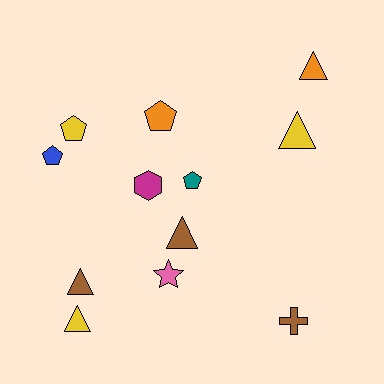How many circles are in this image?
There are no circles.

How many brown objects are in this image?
There are 3 brown objects.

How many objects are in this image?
There are 12 objects.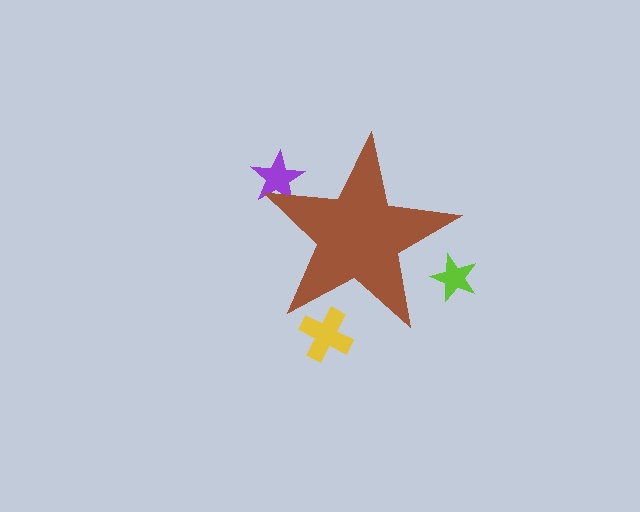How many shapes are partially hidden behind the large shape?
3 shapes are partially hidden.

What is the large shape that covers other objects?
A brown star.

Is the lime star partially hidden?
Yes, the lime star is partially hidden behind the brown star.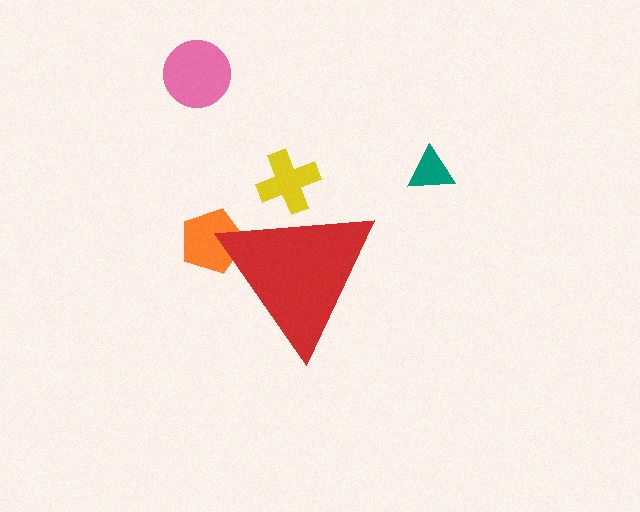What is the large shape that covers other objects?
A red triangle.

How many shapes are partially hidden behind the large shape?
2 shapes are partially hidden.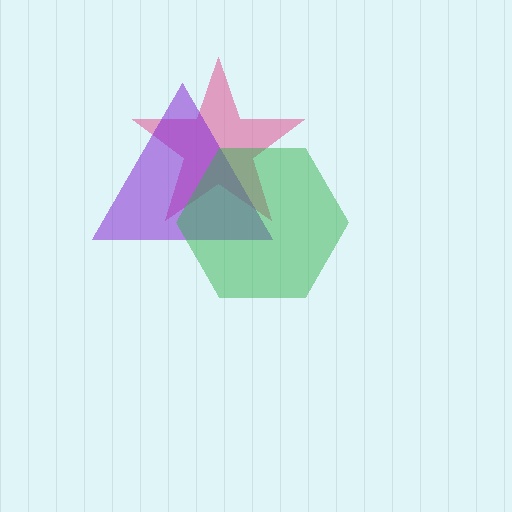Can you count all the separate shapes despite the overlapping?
Yes, there are 3 separate shapes.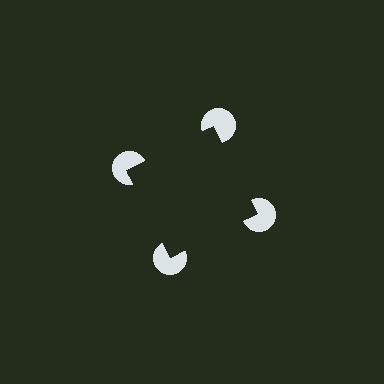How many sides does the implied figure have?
4 sides.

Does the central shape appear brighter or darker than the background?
It typically appears slightly darker than the background, even though no actual brightness change is drawn.